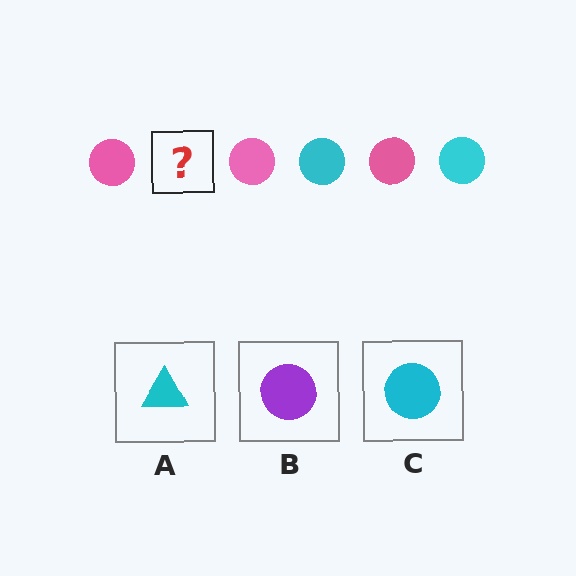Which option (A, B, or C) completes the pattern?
C.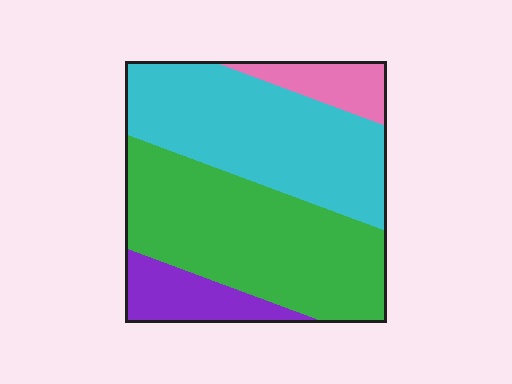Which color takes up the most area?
Green, at roughly 45%.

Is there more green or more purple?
Green.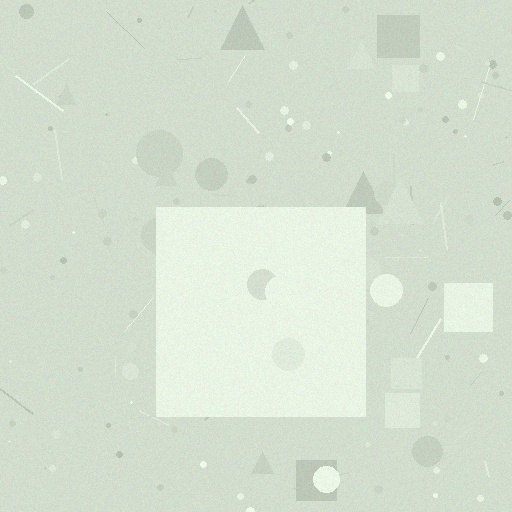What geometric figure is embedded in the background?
A square is embedded in the background.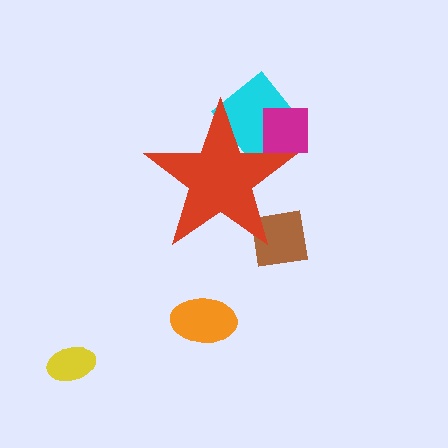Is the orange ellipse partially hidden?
No, the orange ellipse is fully visible.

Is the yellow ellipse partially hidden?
No, the yellow ellipse is fully visible.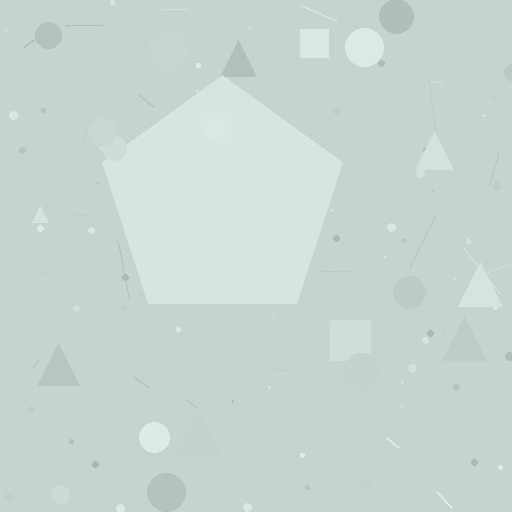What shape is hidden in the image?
A pentagon is hidden in the image.